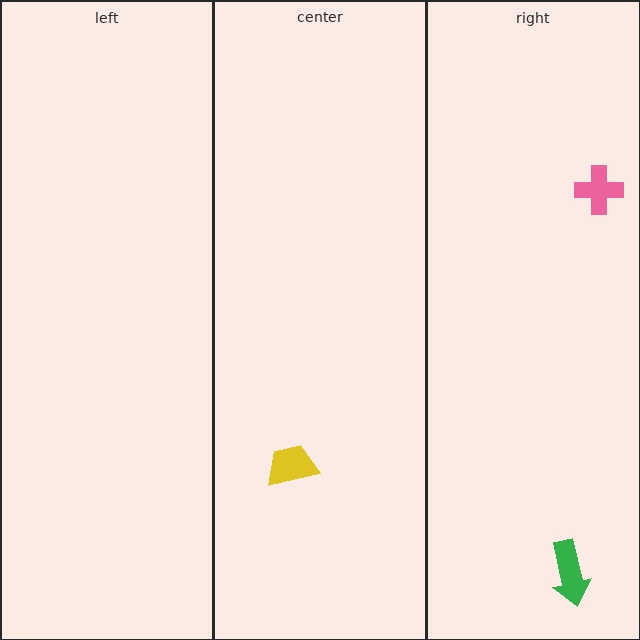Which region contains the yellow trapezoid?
The center region.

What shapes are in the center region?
The yellow trapezoid.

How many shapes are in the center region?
1.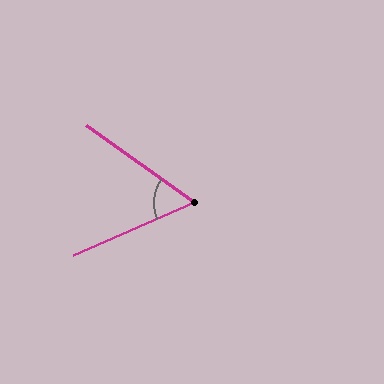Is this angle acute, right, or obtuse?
It is acute.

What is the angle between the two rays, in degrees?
Approximately 59 degrees.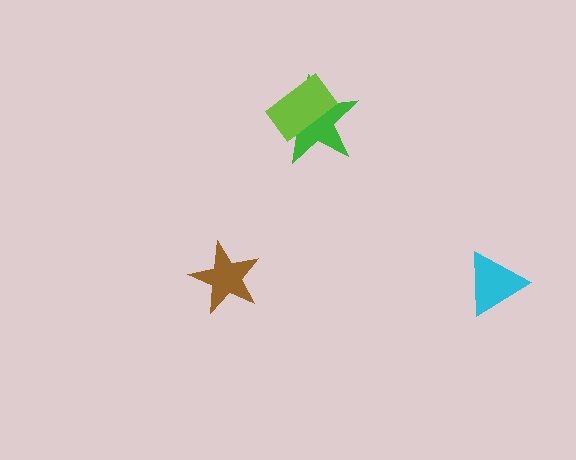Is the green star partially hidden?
Yes, it is partially covered by another shape.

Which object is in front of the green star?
The lime rectangle is in front of the green star.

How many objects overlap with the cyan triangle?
0 objects overlap with the cyan triangle.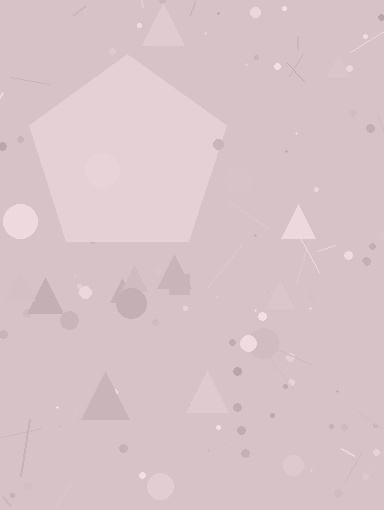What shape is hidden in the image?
A pentagon is hidden in the image.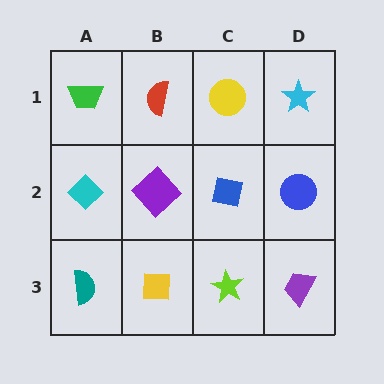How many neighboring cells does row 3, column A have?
2.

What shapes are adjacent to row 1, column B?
A purple diamond (row 2, column B), a green trapezoid (row 1, column A), a yellow circle (row 1, column C).